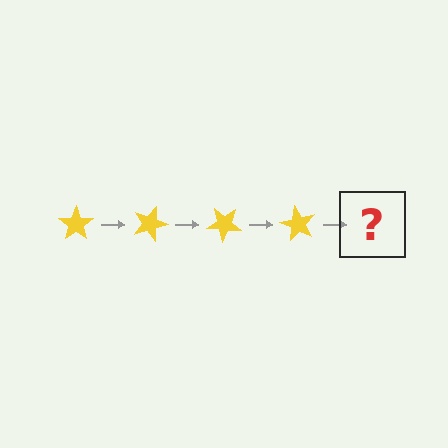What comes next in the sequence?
The next element should be a yellow star rotated 80 degrees.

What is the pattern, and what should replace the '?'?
The pattern is that the star rotates 20 degrees each step. The '?' should be a yellow star rotated 80 degrees.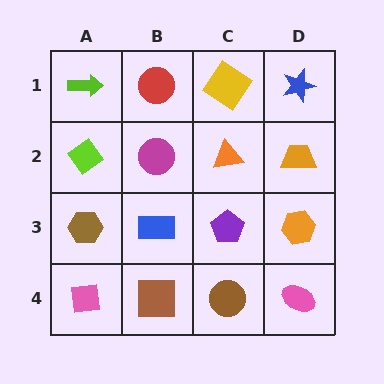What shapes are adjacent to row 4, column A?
A brown hexagon (row 3, column A), a brown square (row 4, column B).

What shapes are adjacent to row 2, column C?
A yellow diamond (row 1, column C), a purple pentagon (row 3, column C), a magenta circle (row 2, column B), an orange trapezoid (row 2, column D).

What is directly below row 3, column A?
A pink square.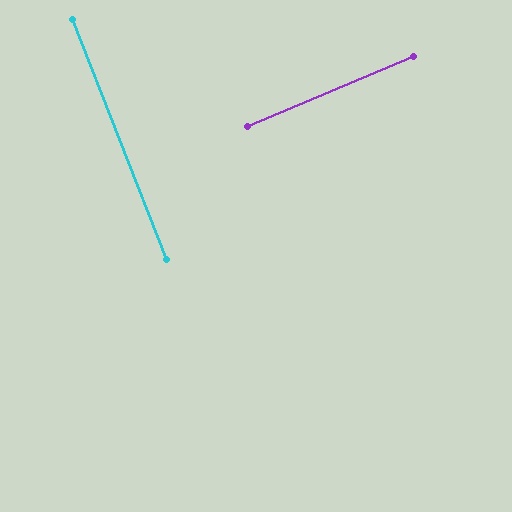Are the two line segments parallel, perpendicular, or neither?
Perpendicular — they meet at approximately 89°.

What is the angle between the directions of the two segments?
Approximately 89 degrees.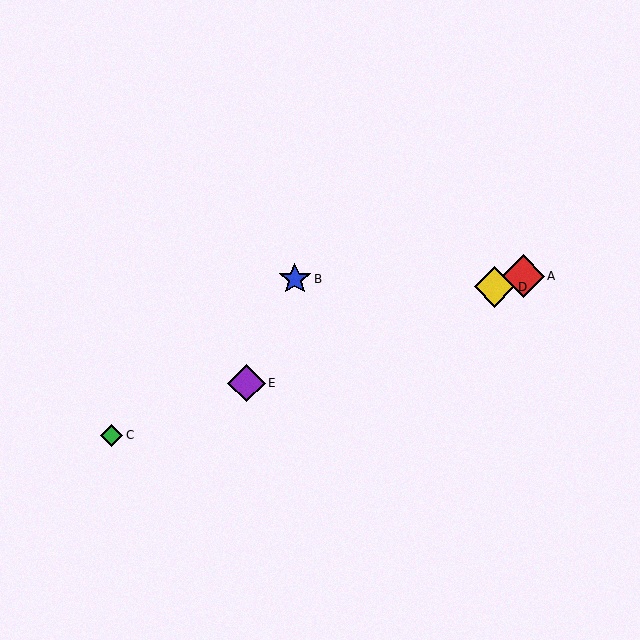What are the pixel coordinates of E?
Object E is at (247, 383).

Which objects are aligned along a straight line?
Objects A, C, D, E are aligned along a straight line.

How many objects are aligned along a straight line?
4 objects (A, C, D, E) are aligned along a straight line.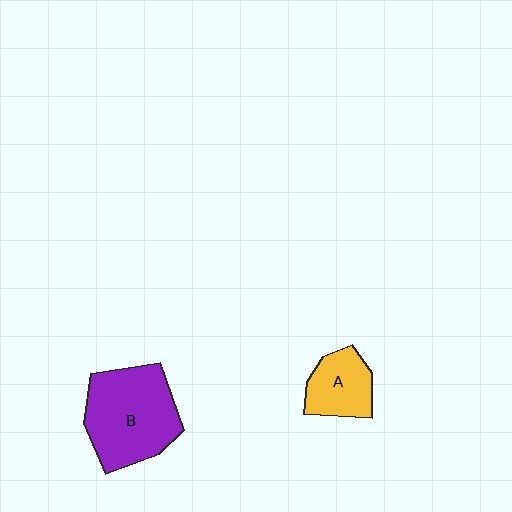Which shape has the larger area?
Shape B (purple).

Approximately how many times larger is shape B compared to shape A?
Approximately 2.0 times.